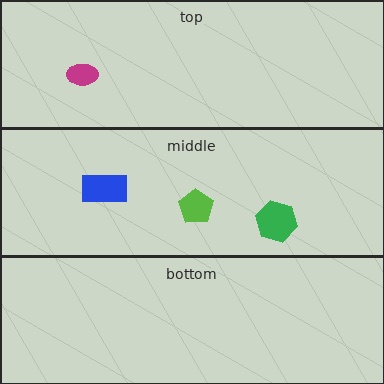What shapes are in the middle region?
The blue rectangle, the green hexagon, the lime pentagon.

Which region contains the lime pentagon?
The middle region.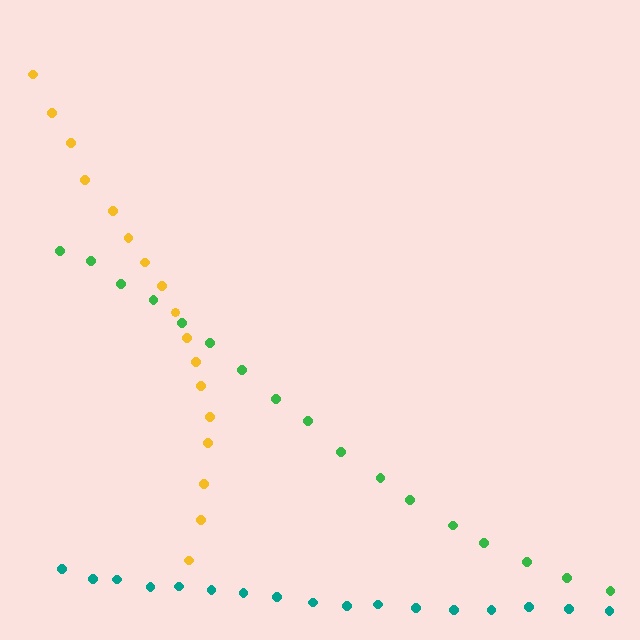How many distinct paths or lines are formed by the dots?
There are 3 distinct paths.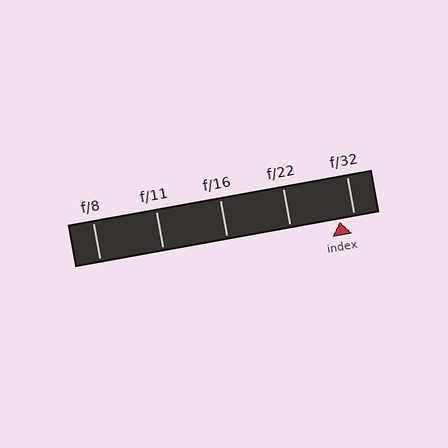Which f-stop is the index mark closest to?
The index mark is closest to f/32.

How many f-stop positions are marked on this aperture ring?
There are 5 f-stop positions marked.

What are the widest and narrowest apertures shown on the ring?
The widest aperture shown is f/8 and the narrowest is f/32.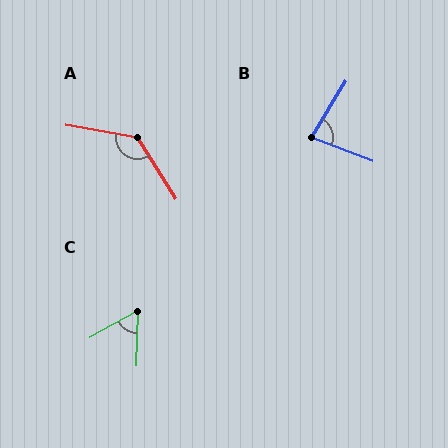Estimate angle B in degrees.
Approximately 79 degrees.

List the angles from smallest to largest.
C (59°), B (79°), A (132°).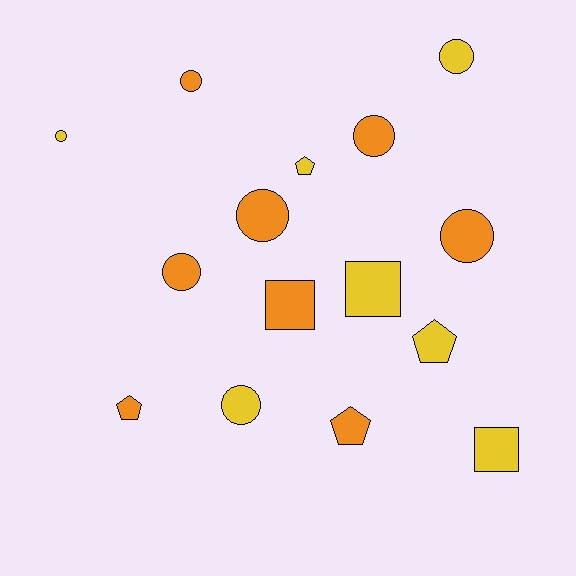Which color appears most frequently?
Orange, with 8 objects.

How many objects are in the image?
There are 15 objects.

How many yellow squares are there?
There are 2 yellow squares.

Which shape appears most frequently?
Circle, with 8 objects.